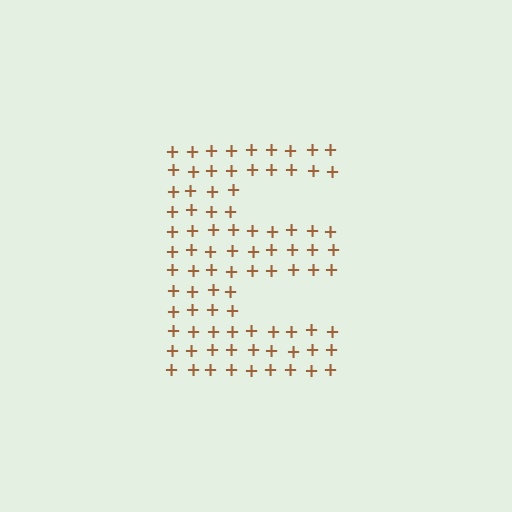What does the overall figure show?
The overall figure shows the letter E.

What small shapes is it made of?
It is made of small plus signs.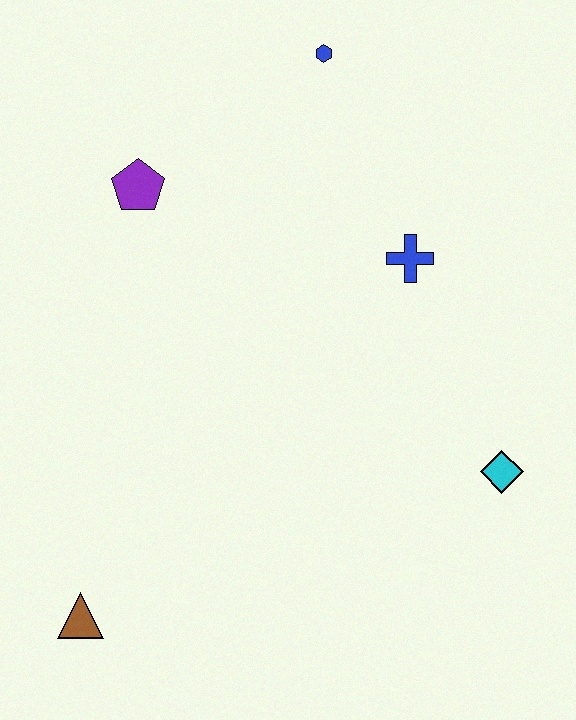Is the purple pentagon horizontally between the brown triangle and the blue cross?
Yes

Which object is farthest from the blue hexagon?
The brown triangle is farthest from the blue hexagon.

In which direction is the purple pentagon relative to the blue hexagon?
The purple pentagon is to the left of the blue hexagon.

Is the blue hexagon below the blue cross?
No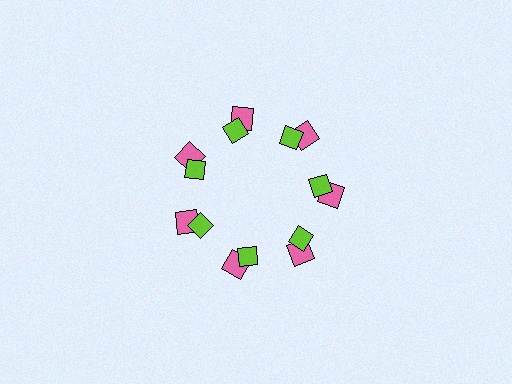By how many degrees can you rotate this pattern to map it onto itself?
The pattern maps onto itself every 51 degrees of rotation.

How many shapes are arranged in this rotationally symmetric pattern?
There are 14 shapes, arranged in 7 groups of 2.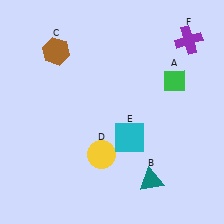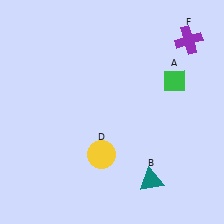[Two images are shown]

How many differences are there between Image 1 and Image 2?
There are 2 differences between the two images.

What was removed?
The cyan square (E), the brown hexagon (C) were removed in Image 2.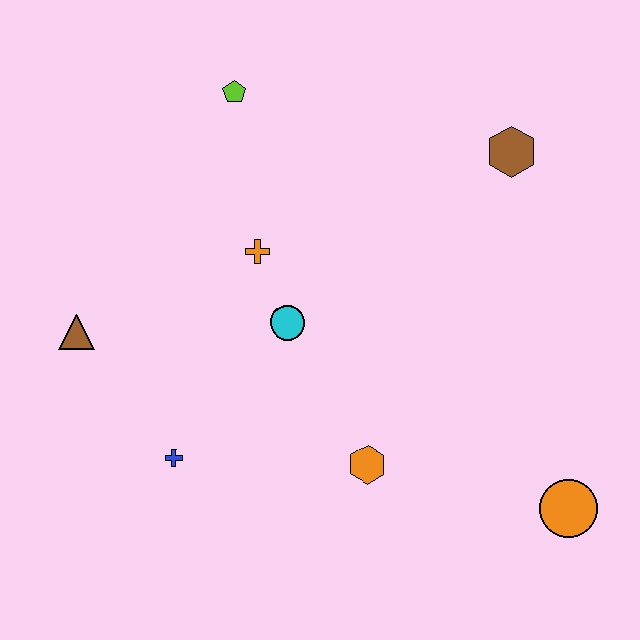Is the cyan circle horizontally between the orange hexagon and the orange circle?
No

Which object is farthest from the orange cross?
The orange circle is farthest from the orange cross.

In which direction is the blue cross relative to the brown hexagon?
The blue cross is to the left of the brown hexagon.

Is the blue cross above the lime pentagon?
No